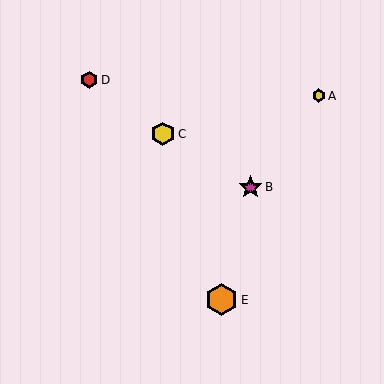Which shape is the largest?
The orange hexagon (labeled E) is the largest.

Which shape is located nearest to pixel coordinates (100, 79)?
The red hexagon (labeled D) at (89, 80) is nearest to that location.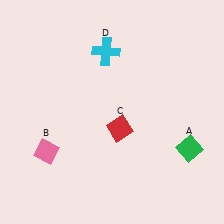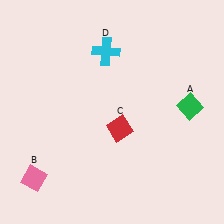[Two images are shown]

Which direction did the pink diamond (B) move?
The pink diamond (B) moved down.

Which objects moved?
The objects that moved are: the green diamond (A), the pink diamond (B).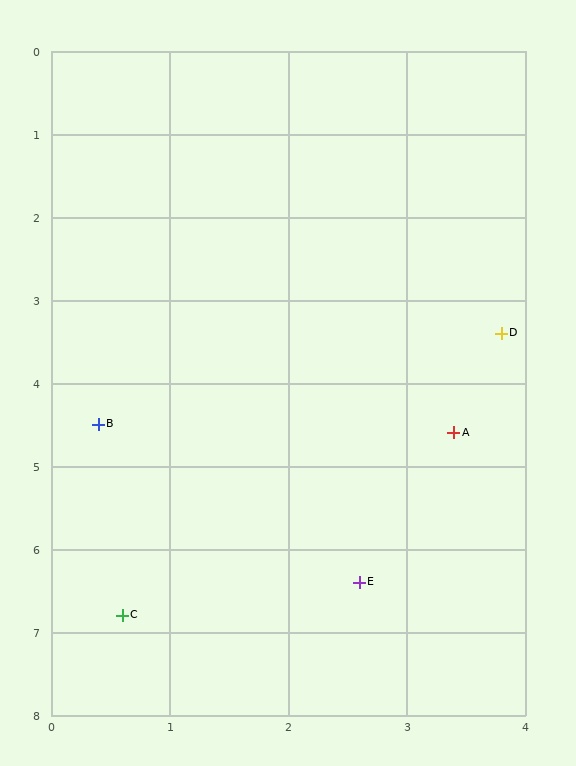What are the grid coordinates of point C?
Point C is at approximately (0.6, 6.8).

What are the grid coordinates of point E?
Point E is at approximately (2.6, 6.4).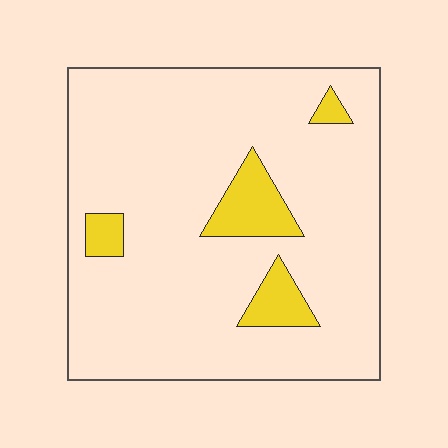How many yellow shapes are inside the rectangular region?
4.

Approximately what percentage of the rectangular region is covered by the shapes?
Approximately 10%.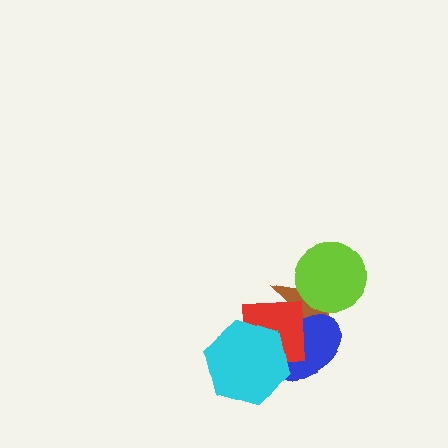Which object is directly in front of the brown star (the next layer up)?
The blue ellipse is directly in front of the brown star.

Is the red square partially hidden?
Yes, it is partially covered by another shape.